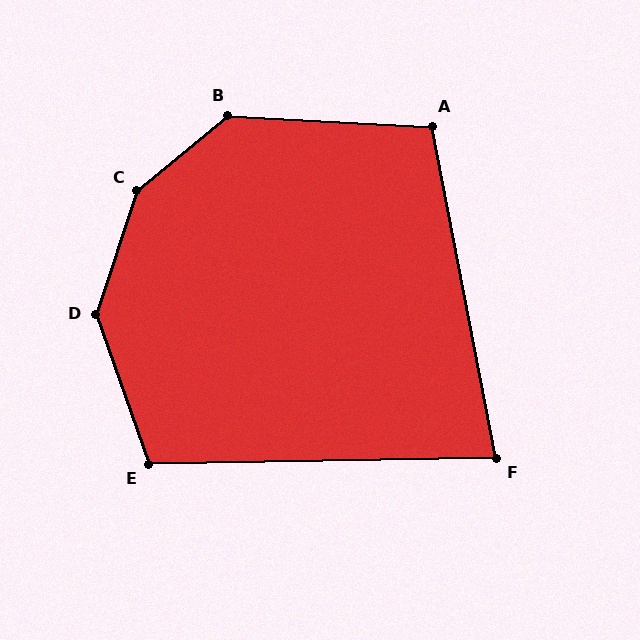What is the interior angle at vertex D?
Approximately 142 degrees (obtuse).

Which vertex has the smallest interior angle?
F, at approximately 80 degrees.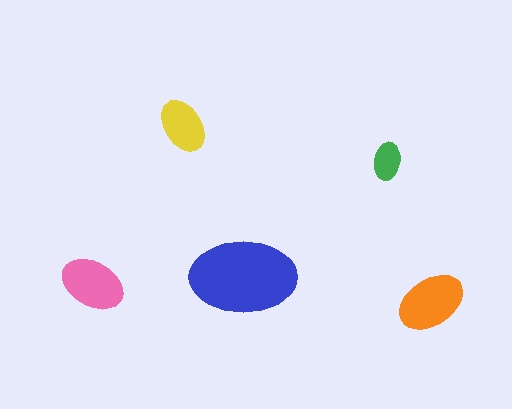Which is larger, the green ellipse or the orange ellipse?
The orange one.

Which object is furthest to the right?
The orange ellipse is rightmost.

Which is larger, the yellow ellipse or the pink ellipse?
The pink one.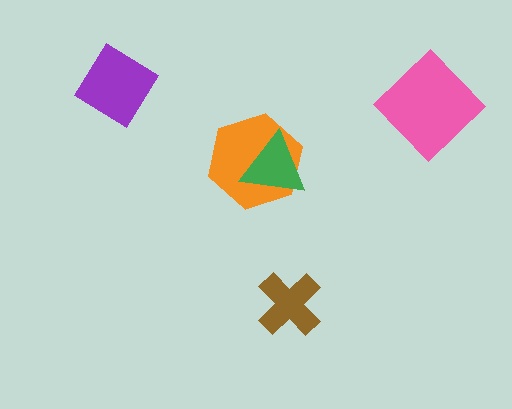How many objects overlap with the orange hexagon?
1 object overlaps with the orange hexagon.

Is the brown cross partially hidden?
No, no other shape covers it.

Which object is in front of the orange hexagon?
The green triangle is in front of the orange hexagon.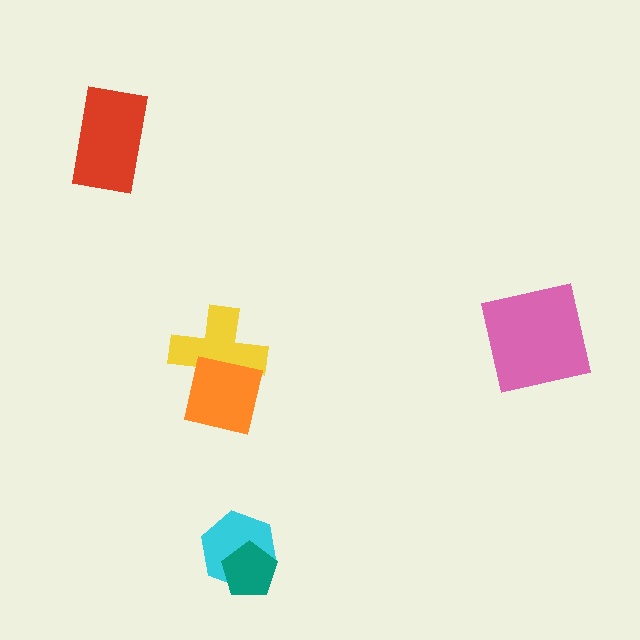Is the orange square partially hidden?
No, no other shape covers it.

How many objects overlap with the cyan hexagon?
1 object overlaps with the cyan hexagon.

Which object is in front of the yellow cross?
The orange square is in front of the yellow cross.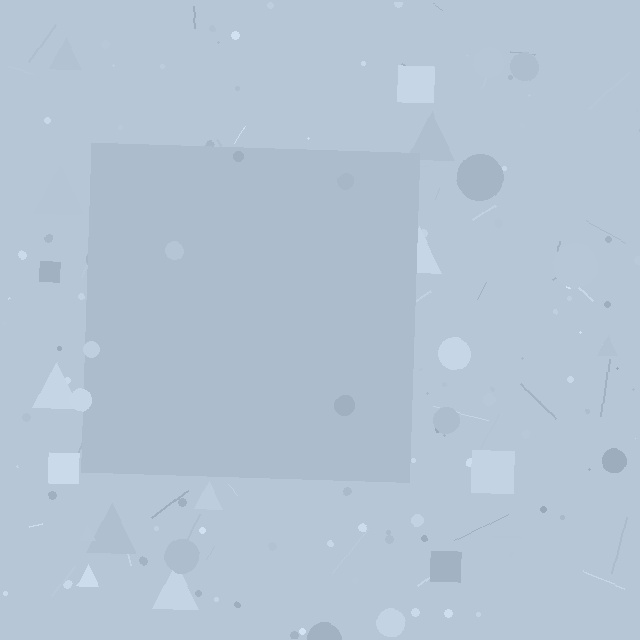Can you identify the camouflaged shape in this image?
The camouflaged shape is a square.